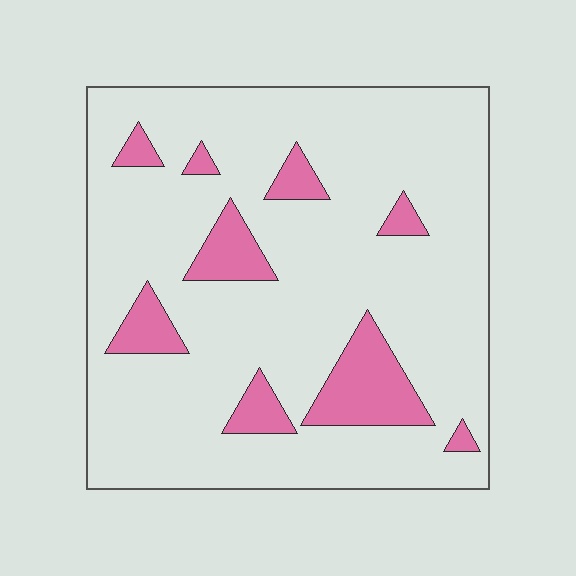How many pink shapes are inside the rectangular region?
9.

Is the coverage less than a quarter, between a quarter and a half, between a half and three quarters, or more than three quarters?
Less than a quarter.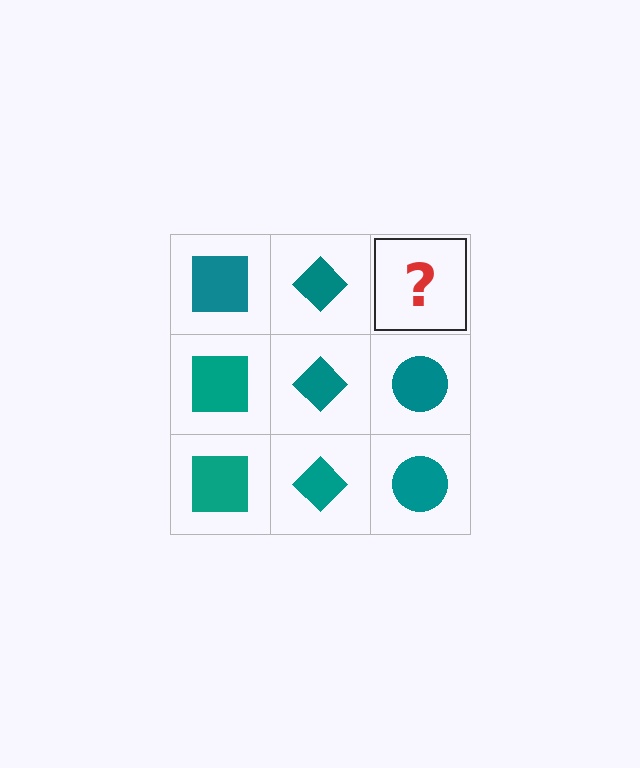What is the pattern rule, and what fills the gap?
The rule is that each column has a consistent shape. The gap should be filled with a teal circle.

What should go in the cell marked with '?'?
The missing cell should contain a teal circle.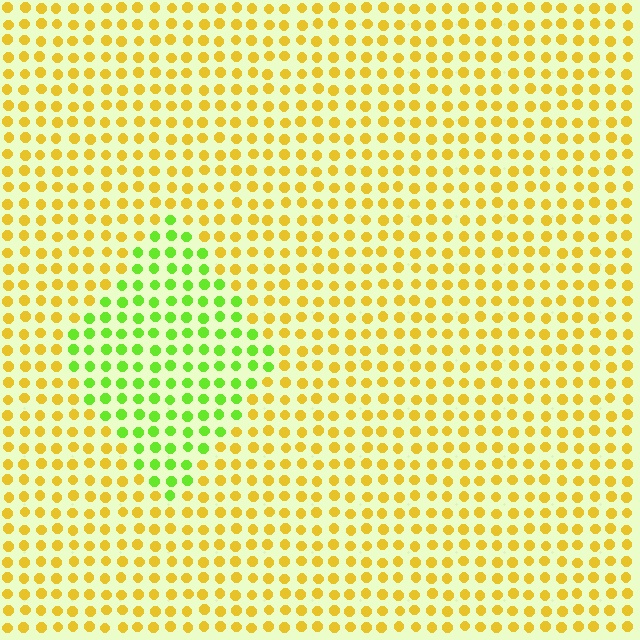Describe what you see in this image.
The image is filled with small yellow elements in a uniform arrangement. A diamond-shaped region is visible where the elements are tinted to a slightly different hue, forming a subtle color boundary.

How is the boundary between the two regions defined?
The boundary is defined purely by a slight shift in hue (about 53 degrees). Spacing, size, and orientation are identical on both sides.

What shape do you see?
I see a diamond.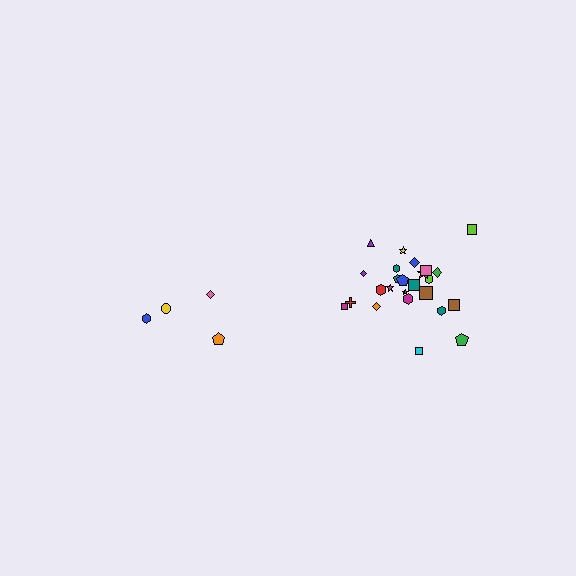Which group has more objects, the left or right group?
The right group.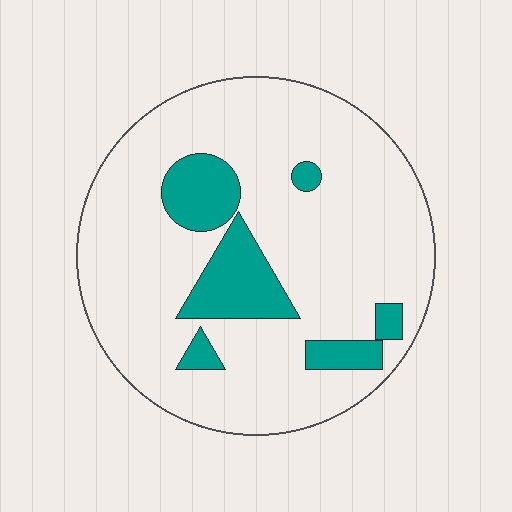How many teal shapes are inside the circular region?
6.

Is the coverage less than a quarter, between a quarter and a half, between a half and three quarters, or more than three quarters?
Less than a quarter.